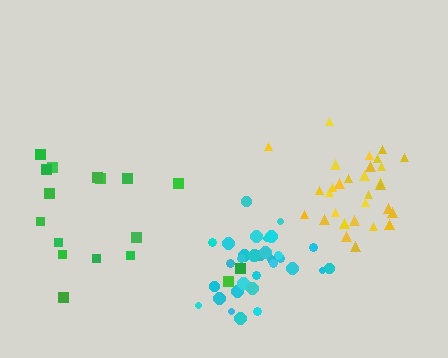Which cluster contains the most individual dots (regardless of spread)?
Cyan (32).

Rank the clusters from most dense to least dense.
cyan, yellow, green.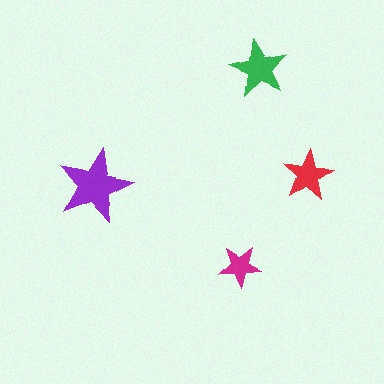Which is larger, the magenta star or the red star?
The red one.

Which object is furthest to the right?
The red star is rightmost.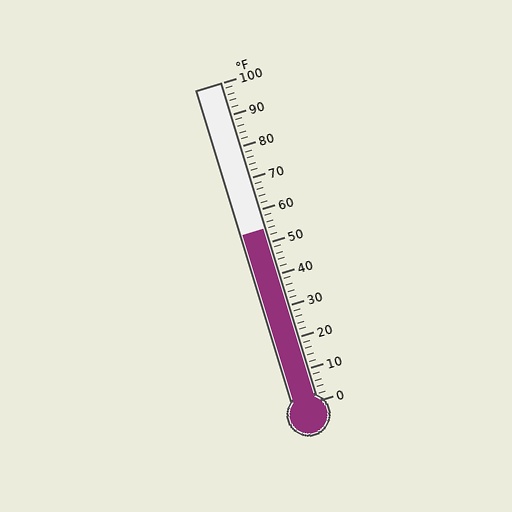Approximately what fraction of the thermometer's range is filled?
The thermometer is filled to approximately 55% of its range.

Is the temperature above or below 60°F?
The temperature is below 60°F.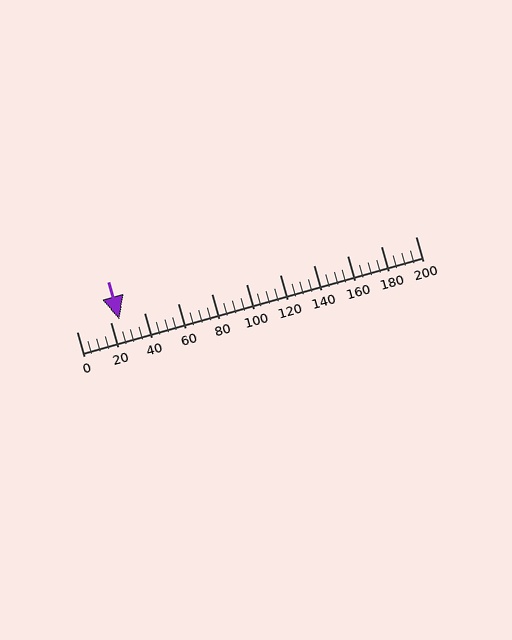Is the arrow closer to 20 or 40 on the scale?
The arrow is closer to 20.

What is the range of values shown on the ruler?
The ruler shows values from 0 to 200.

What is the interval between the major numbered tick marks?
The major tick marks are spaced 20 units apart.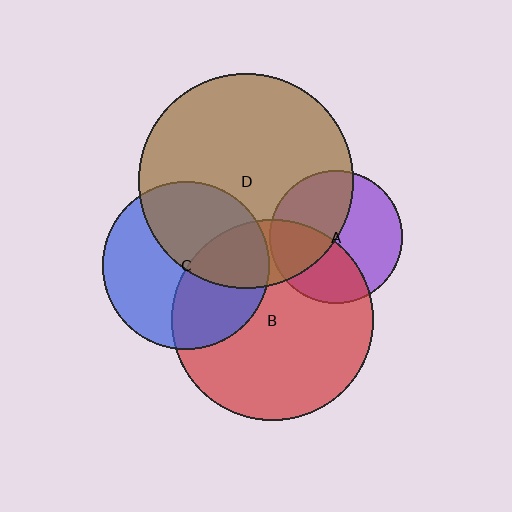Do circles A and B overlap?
Yes.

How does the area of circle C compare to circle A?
Approximately 1.6 times.